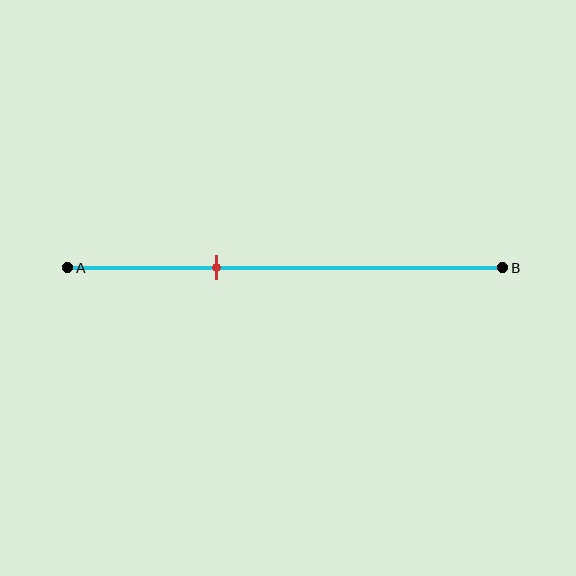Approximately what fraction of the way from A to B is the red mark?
The red mark is approximately 35% of the way from A to B.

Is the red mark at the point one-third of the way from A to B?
Yes, the mark is approximately at the one-third point.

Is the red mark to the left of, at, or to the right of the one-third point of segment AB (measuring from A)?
The red mark is approximately at the one-third point of segment AB.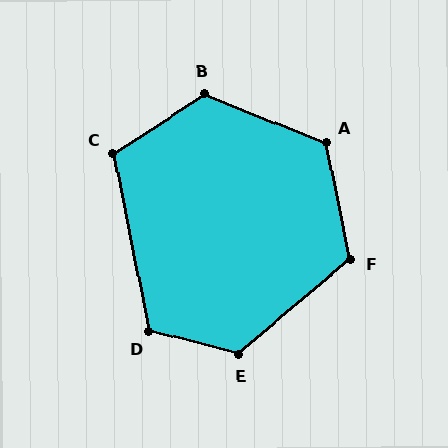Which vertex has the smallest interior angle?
C, at approximately 112 degrees.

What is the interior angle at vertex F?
Approximately 119 degrees (obtuse).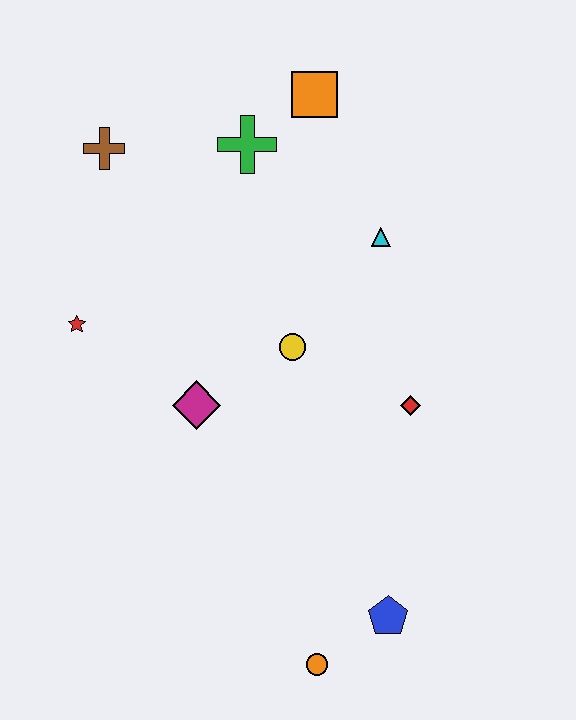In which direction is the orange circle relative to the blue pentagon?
The orange circle is to the left of the blue pentagon.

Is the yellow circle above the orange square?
No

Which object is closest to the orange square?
The green cross is closest to the orange square.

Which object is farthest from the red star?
The blue pentagon is farthest from the red star.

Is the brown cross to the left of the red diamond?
Yes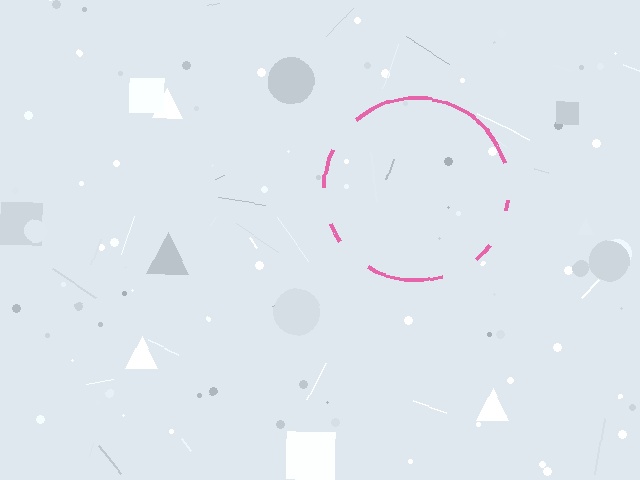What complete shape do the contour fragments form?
The contour fragments form a circle.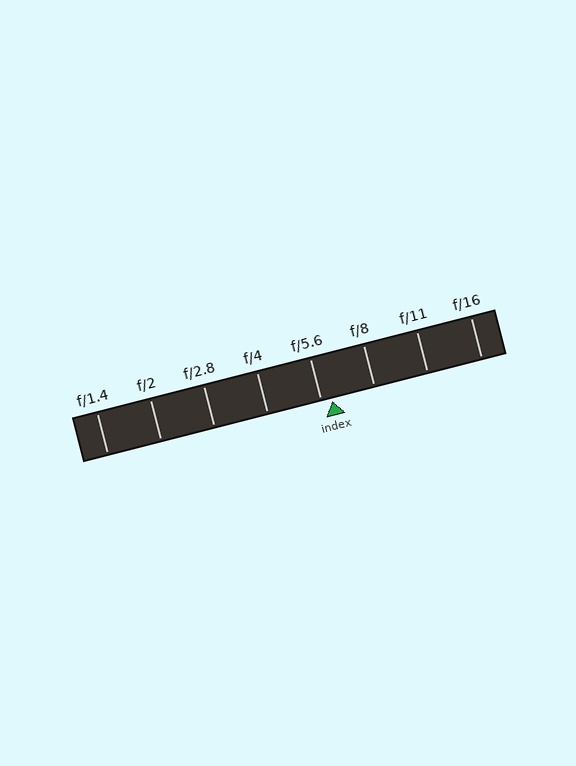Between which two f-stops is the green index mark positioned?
The index mark is between f/5.6 and f/8.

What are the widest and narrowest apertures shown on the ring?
The widest aperture shown is f/1.4 and the narrowest is f/16.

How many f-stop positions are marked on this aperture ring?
There are 8 f-stop positions marked.